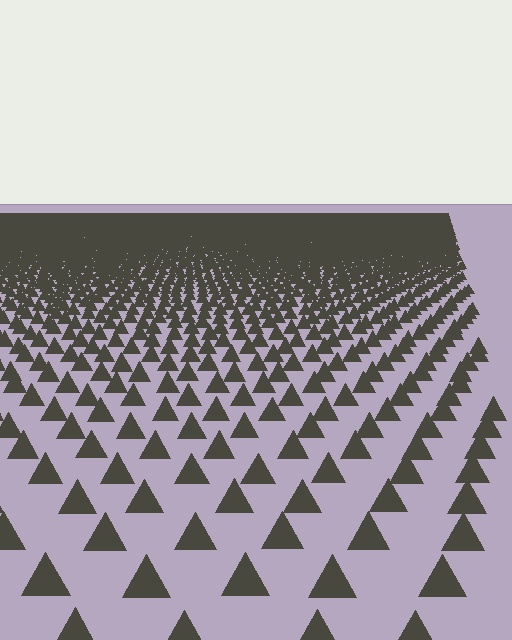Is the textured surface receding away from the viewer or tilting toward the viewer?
The surface is receding away from the viewer. Texture elements get smaller and denser toward the top.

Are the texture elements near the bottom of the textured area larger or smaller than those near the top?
Larger. Near the bottom, elements are closer to the viewer and appear at a bigger on-screen size.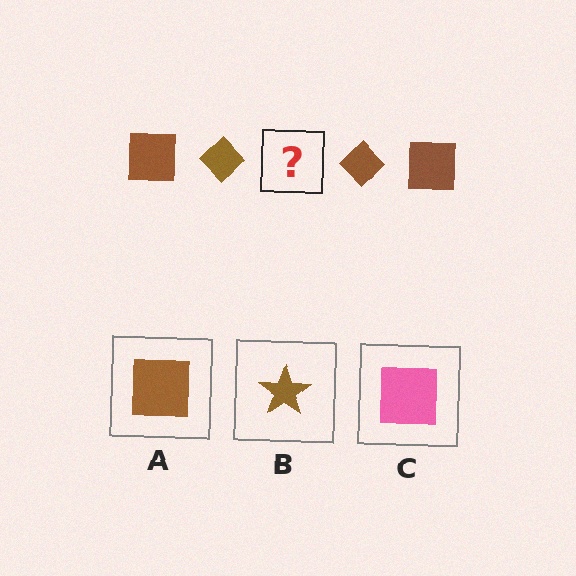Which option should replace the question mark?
Option A.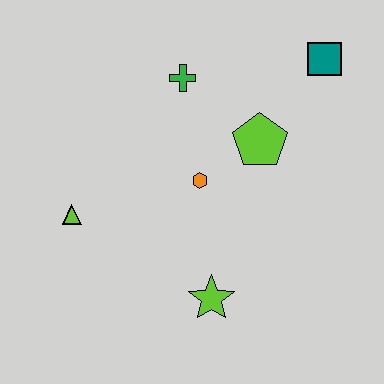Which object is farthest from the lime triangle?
The teal square is farthest from the lime triangle.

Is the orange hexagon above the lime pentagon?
No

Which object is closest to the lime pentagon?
The orange hexagon is closest to the lime pentagon.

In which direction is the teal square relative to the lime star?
The teal square is above the lime star.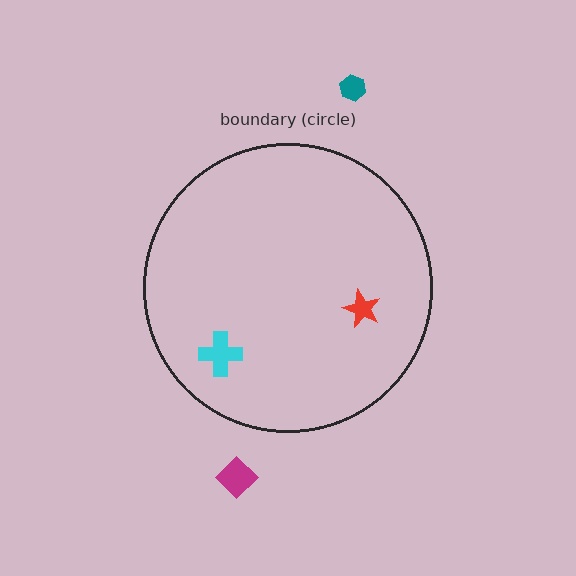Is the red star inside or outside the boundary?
Inside.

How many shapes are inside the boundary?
2 inside, 2 outside.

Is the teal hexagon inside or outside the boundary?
Outside.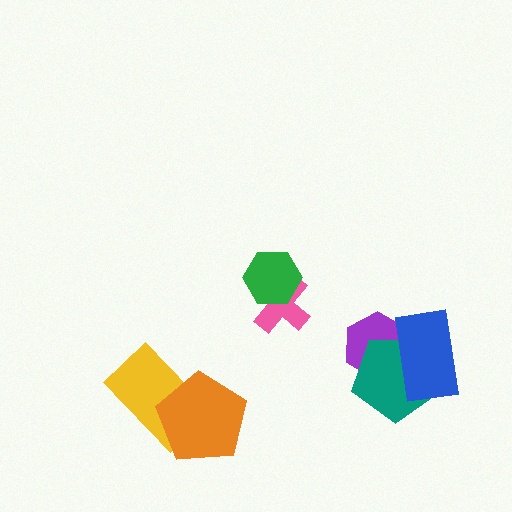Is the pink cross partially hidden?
Yes, it is partially covered by another shape.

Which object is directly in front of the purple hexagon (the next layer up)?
The teal pentagon is directly in front of the purple hexagon.